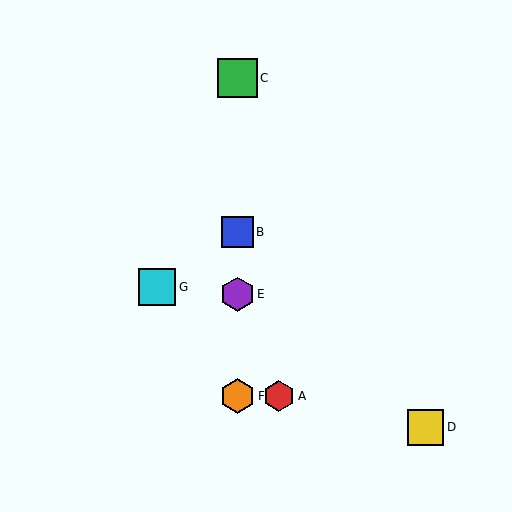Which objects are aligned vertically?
Objects B, C, E, F are aligned vertically.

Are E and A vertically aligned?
No, E is at x≈237 and A is at x≈279.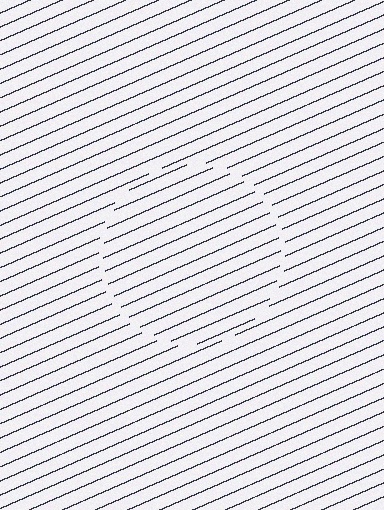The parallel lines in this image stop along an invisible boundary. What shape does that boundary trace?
An illusory circle. The interior of the shape contains the same grating, shifted by half a period — the contour is defined by the phase discontinuity where line-ends from the inner and outer gratings abut.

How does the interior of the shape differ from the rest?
The interior of the shape contains the same grating, shifted by half a period — the contour is defined by the phase discontinuity where line-ends from the inner and outer gratings abut.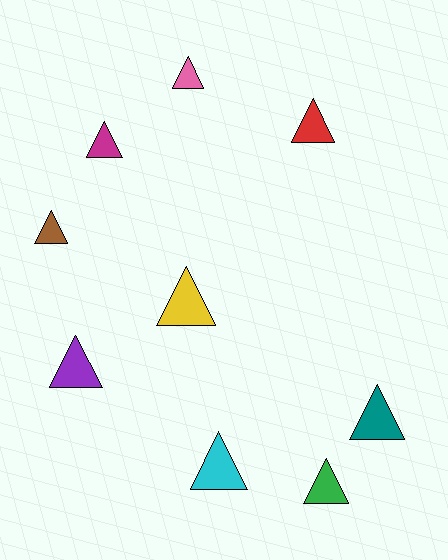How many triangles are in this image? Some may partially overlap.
There are 9 triangles.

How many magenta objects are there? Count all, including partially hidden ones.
There is 1 magenta object.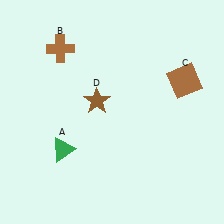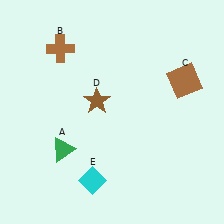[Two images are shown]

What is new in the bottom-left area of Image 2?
A cyan diamond (E) was added in the bottom-left area of Image 2.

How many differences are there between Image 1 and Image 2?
There is 1 difference between the two images.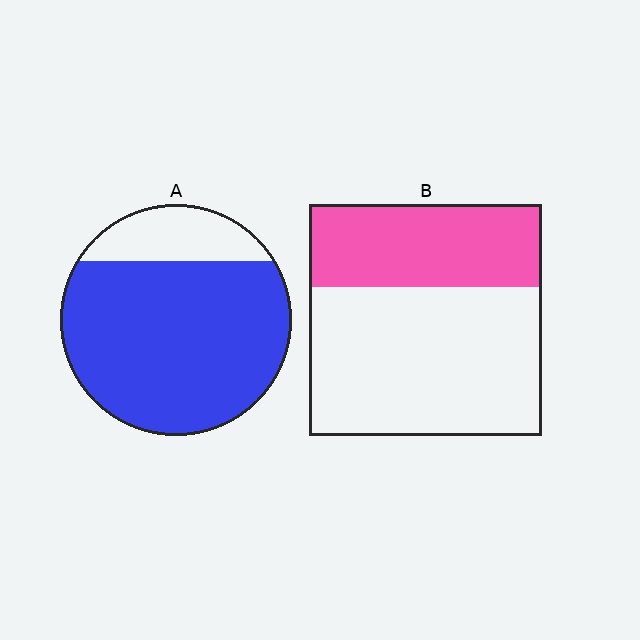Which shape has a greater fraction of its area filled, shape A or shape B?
Shape A.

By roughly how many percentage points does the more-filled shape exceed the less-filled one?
By roughly 45 percentage points (A over B).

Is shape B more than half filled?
No.